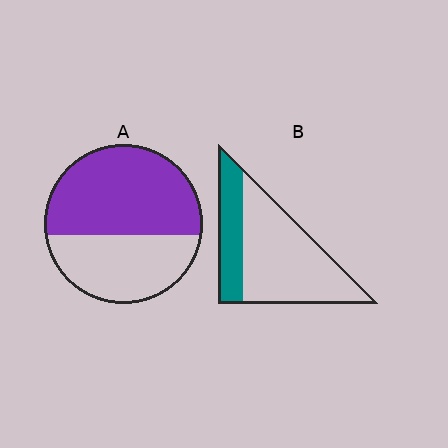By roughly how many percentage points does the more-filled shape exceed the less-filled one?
By roughly 30 percentage points (A over B).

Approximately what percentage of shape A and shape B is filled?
A is approximately 60% and B is approximately 30%.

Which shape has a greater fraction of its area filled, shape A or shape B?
Shape A.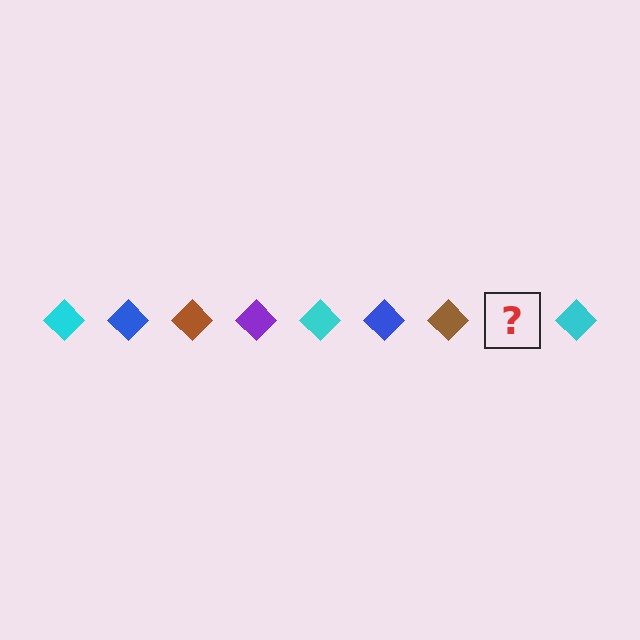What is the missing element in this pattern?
The missing element is a purple diamond.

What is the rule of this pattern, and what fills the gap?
The rule is that the pattern cycles through cyan, blue, brown, purple diamonds. The gap should be filled with a purple diamond.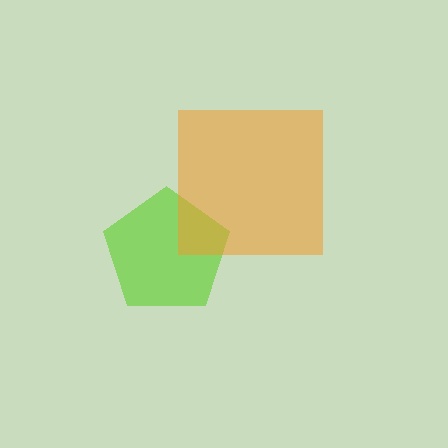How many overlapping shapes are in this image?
There are 2 overlapping shapes in the image.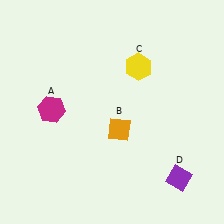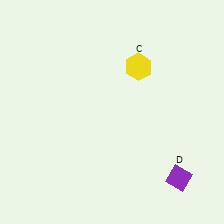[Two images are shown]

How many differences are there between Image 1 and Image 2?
There are 2 differences between the two images.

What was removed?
The magenta hexagon (A), the orange diamond (B) were removed in Image 2.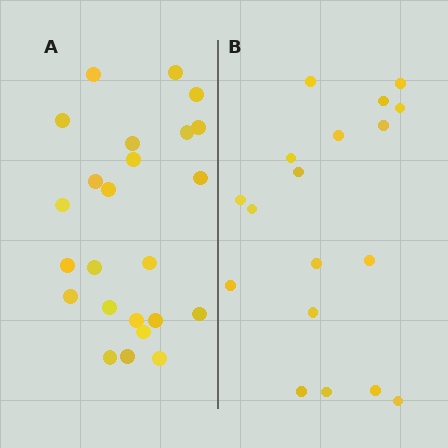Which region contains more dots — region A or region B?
Region A (the left region) has more dots.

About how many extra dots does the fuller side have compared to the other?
Region A has about 6 more dots than region B.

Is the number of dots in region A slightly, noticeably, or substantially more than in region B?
Region A has noticeably more, but not dramatically so. The ratio is roughly 1.3 to 1.